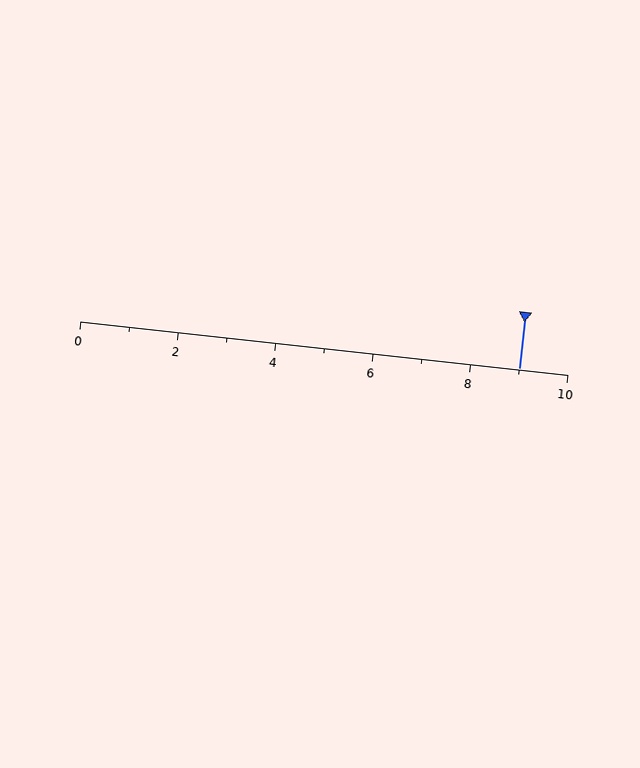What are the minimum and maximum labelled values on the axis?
The axis runs from 0 to 10.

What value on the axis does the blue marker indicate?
The marker indicates approximately 9.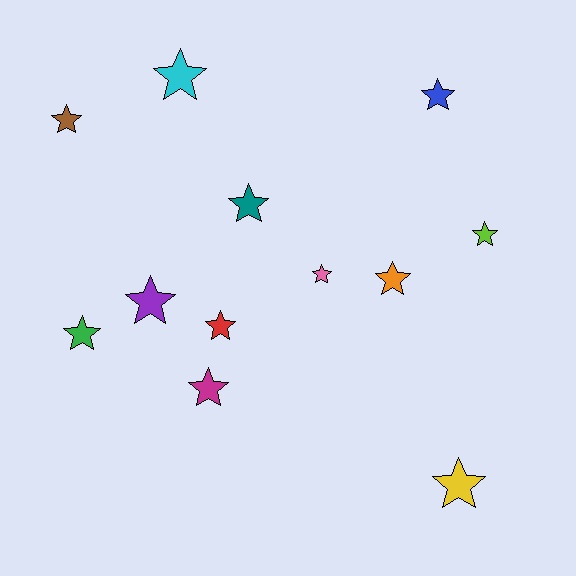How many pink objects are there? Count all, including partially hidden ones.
There is 1 pink object.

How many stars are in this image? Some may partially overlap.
There are 12 stars.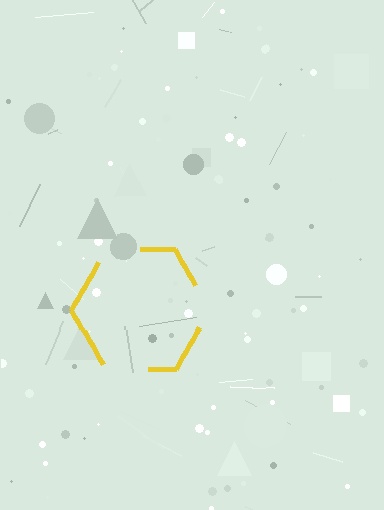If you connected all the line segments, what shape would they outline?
They would outline a hexagon.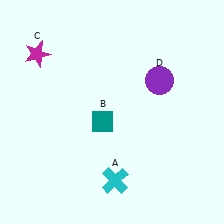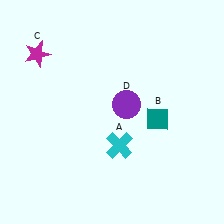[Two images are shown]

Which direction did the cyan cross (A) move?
The cyan cross (A) moved up.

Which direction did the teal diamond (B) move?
The teal diamond (B) moved right.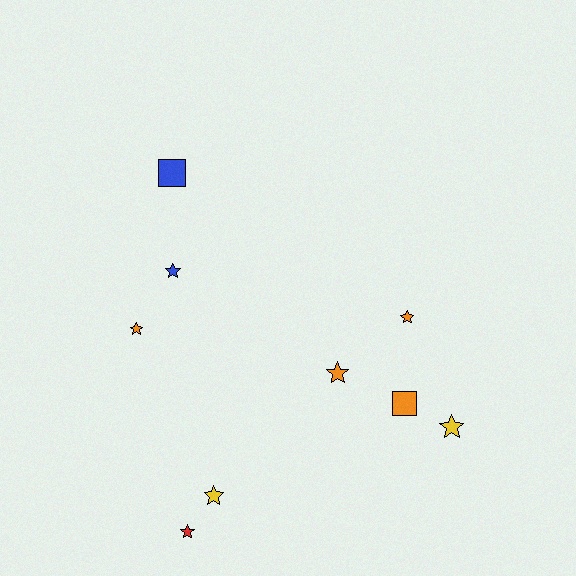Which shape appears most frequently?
Star, with 7 objects.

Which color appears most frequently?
Orange, with 4 objects.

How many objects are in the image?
There are 9 objects.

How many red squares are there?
There are no red squares.